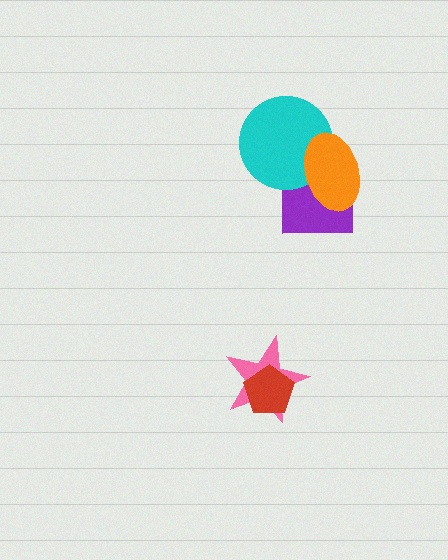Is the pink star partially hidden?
Yes, it is partially covered by another shape.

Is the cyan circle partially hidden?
Yes, it is partially covered by another shape.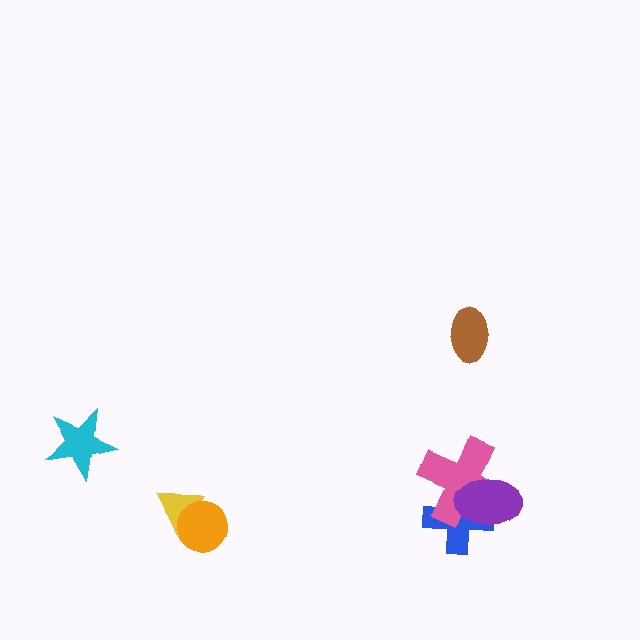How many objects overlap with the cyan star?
0 objects overlap with the cyan star.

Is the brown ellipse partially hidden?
No, no other shape covers it.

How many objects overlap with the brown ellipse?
0 objects overlap with the brown ellipse.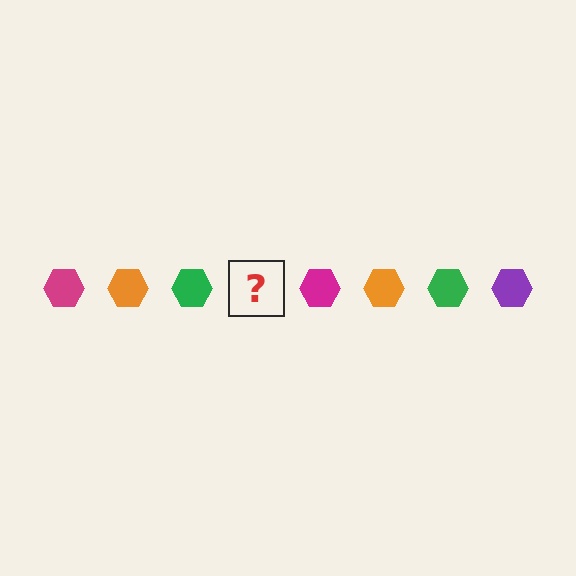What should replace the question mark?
The question mark should be replaced with a purple hexagon.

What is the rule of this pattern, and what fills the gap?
The rule is that the pattern cycles through magenta, orange, green, purple hexagons. The gap should be filled with a purple hexagon.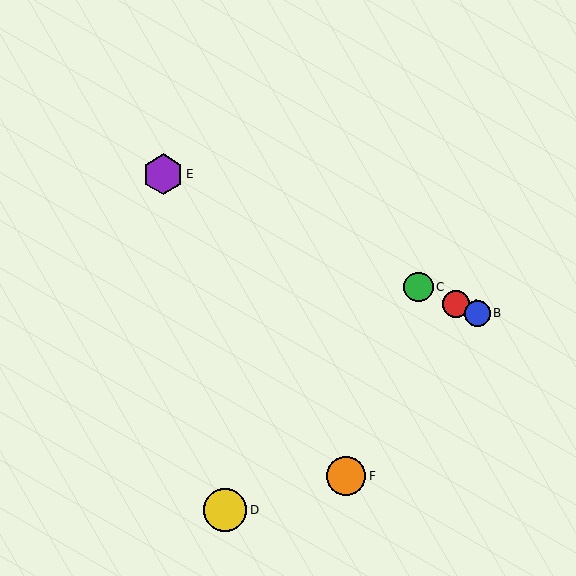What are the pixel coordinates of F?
Object F is at (346, 476).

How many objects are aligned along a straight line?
4 objects (A, B, C, E) are aligned along a straight line.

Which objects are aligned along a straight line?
Objects A, B, C, E are aligned along a straight line.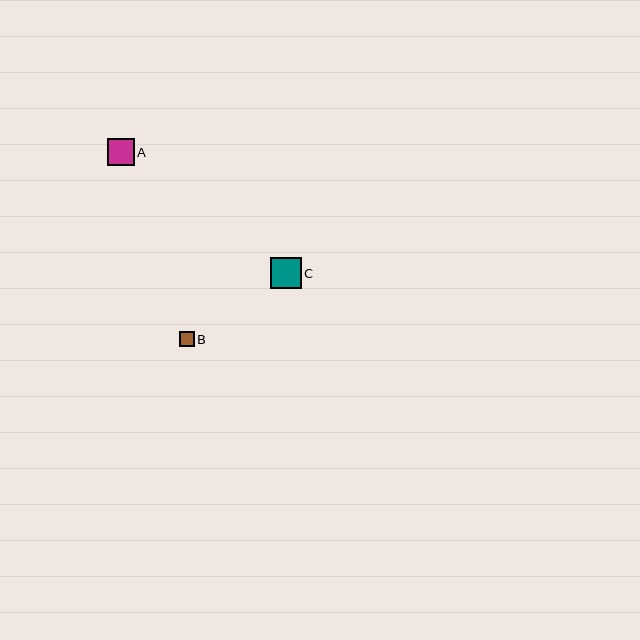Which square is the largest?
Square C is the largest with a size of approximately 31 pixels.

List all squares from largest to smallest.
From largest to smallest: C, A, B.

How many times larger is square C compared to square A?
Square C is approximately 1.2 times the size of square A.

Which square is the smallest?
Square B is the smallest with a size of approximately 15 pixels.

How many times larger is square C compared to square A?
Square C is approximately 1.2 times the size of square A.